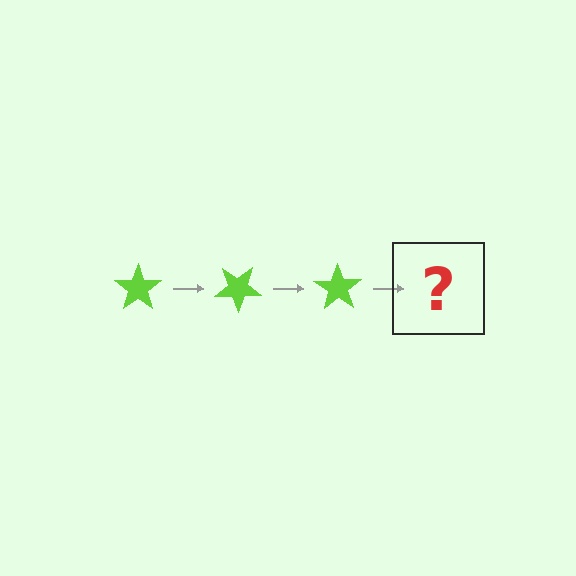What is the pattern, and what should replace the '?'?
The pattern is that the star rotates 35 degrees each step. The '?' should be a lime star rotated 105 degrees.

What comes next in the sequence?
The next element should be a lime star rotated 105 degrees.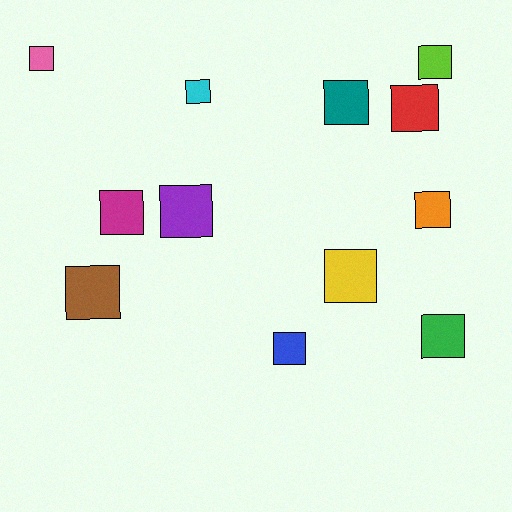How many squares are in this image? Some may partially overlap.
There are 12 squares.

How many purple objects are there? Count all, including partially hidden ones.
There is 1 purple object.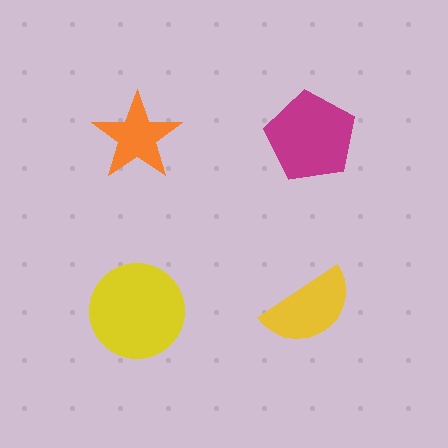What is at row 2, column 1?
A yellow circle.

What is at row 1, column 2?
A magenta pentagon.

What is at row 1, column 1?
An orange star.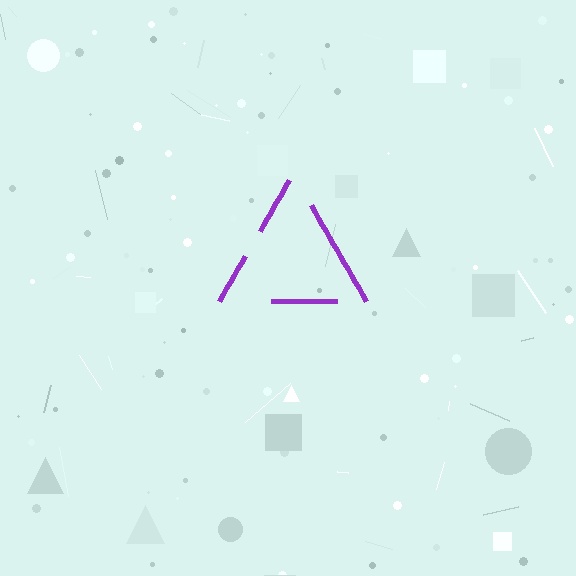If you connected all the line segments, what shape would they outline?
They would outline a triangle.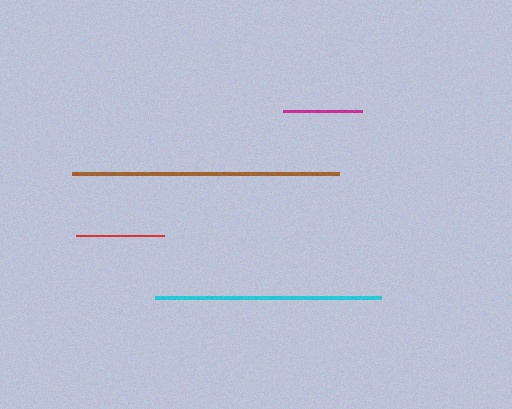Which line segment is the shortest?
The magenta line is the shortest at approximately 78 pixels.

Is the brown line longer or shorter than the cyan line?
The brown line is longer than the cyan line.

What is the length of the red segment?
The red segment is approximately 88 pixels long.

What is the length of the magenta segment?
The magenta segment is approximately 78 pixels long.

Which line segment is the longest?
The brown line is the longest at approximately 267 pixels.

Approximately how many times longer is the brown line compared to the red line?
The brown line is approximately 3.0 times the length of the red line.